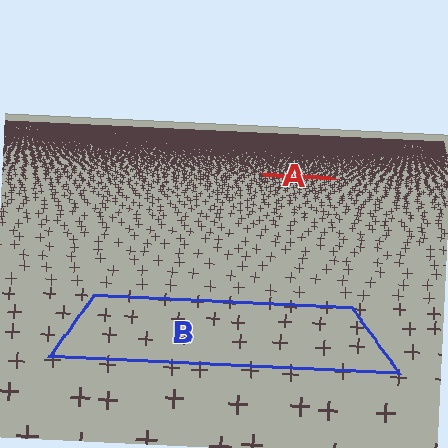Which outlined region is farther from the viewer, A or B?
Region A is farther from the viewer — the texture elements inside it appear smaller and more densely packed.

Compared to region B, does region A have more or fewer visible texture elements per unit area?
Region A has more texture elements per unit area — they are packed more densely because it is farther away.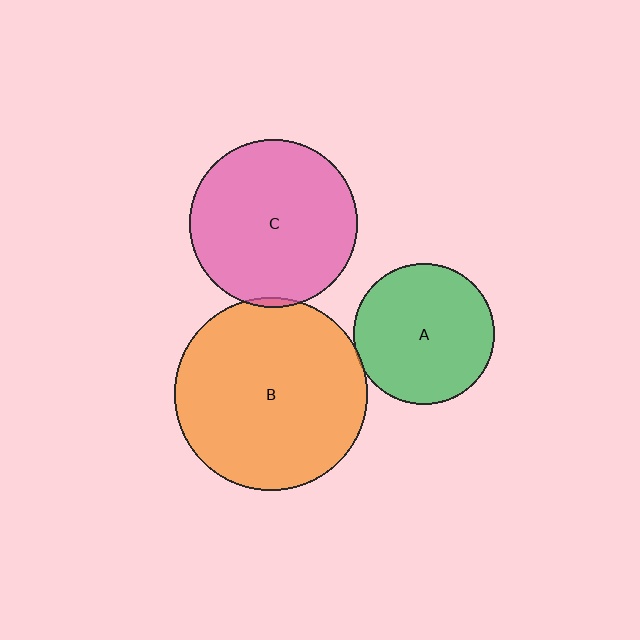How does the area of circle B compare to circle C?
Approximately 1.3 times.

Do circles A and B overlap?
Yes.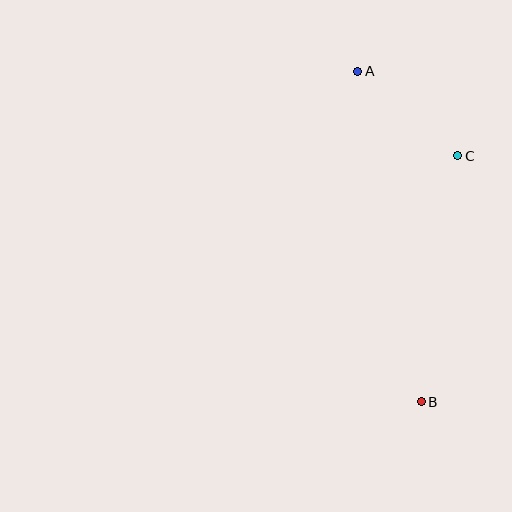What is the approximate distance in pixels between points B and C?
The distance between B and C is approximately 249 pixels.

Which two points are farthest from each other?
Points A and B are farthest from each other.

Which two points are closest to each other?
Points A and C are closest to each other.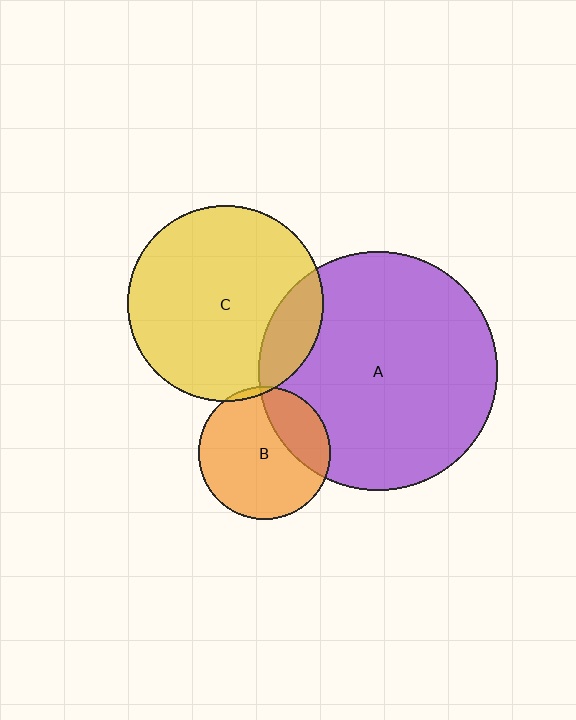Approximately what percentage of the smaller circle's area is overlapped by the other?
Approximately 25%.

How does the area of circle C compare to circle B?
Approximately 2.2 times.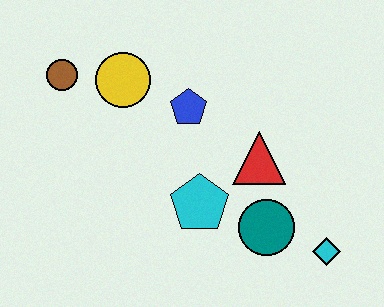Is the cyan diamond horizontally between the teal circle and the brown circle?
No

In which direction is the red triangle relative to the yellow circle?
The red triangle is to the right of the yellow circle.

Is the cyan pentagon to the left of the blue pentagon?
No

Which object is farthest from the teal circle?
The brown circle is farthest from the teal circle.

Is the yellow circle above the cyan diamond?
Yes